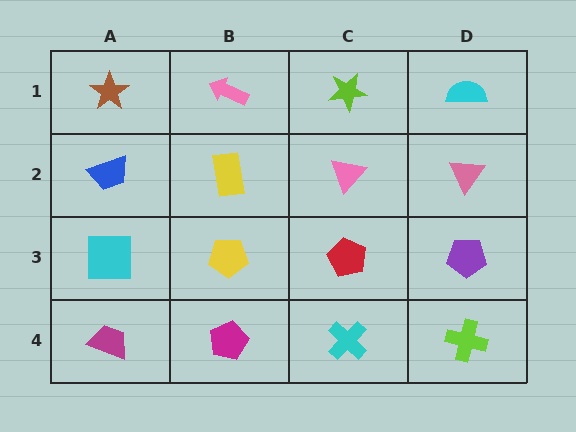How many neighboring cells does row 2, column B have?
4.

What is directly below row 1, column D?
A pink triangle.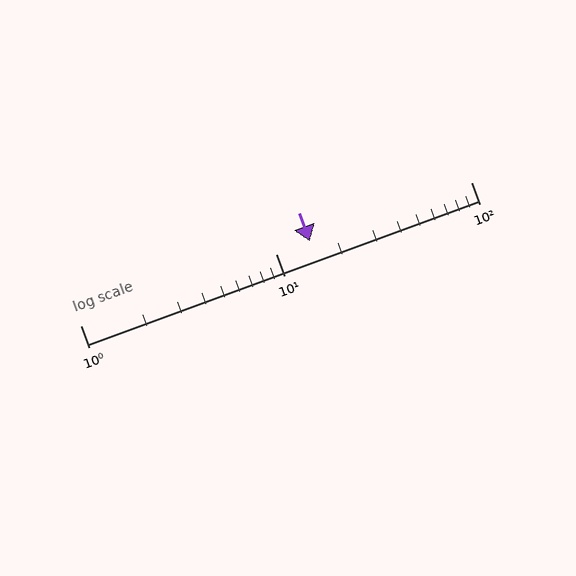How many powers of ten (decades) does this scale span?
The scale spans 2 decades, from 1 to 100.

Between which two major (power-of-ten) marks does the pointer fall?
The pointer is between 10 and 100.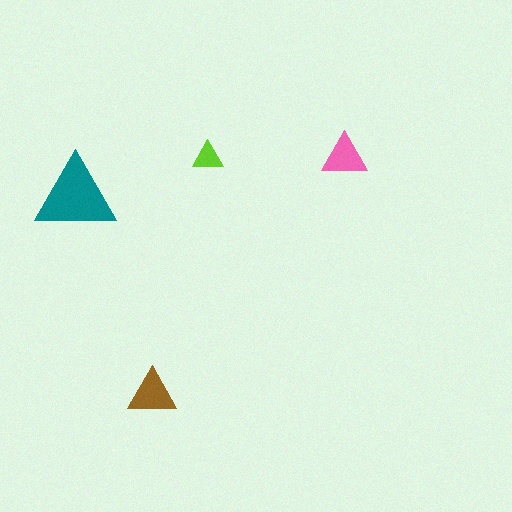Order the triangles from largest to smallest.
the teal one, the brown one, the pink one, the lime one.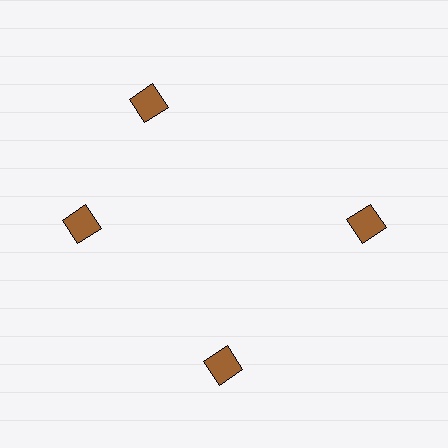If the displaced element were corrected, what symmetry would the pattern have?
It would have 4-fold rotational symmetry — the pattern would map onto itself every 90 degrees.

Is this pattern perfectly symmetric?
No. The 4 brown diamonds are arranged in a ring, but one element near the 12 o'clock position is rotated out of alignment along the ring, breaking the 4-fold rotational symmetry.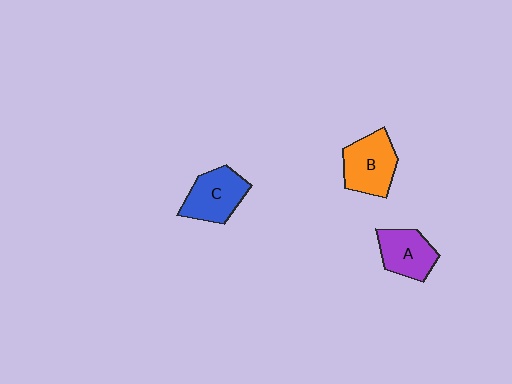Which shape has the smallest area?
Shape A (purple).